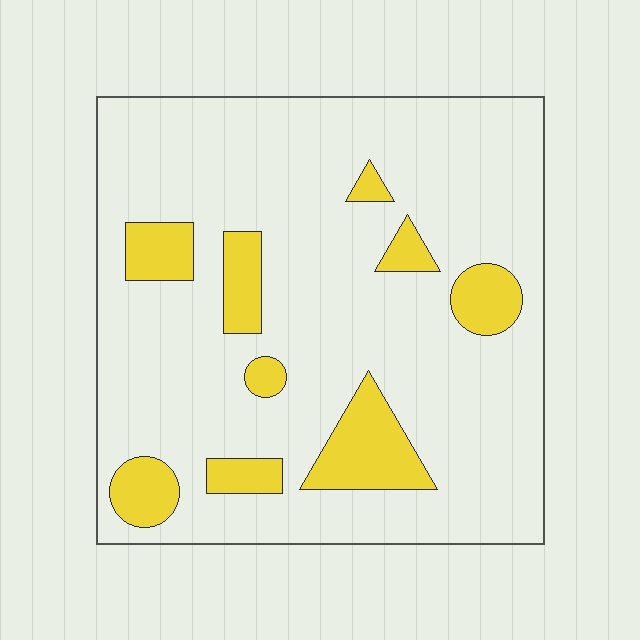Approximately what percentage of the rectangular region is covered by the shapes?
Approximately 15%.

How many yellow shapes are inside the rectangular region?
9.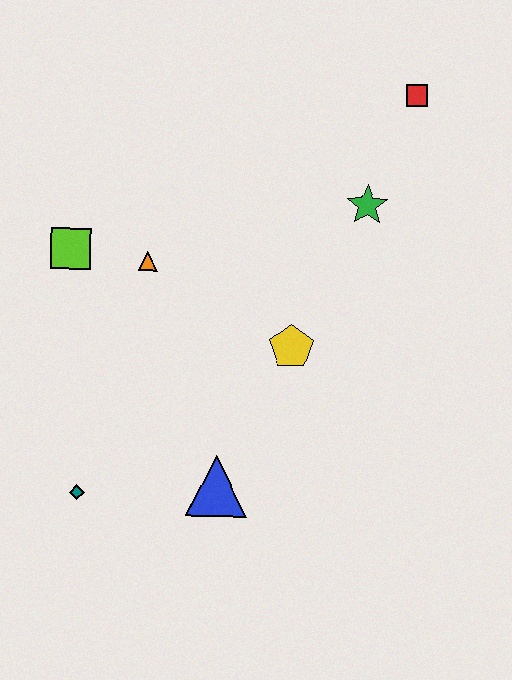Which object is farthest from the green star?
The teal diamond is farthest from the green star.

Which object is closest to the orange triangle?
The lime square is closest to the orange triangle.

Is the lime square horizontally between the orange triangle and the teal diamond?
No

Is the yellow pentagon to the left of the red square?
Yes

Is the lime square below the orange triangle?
No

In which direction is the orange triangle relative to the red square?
The orange triangle is to the left of the red square.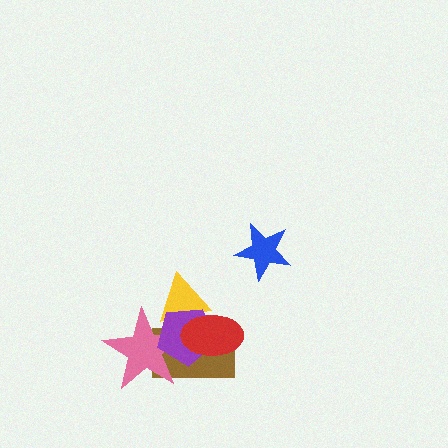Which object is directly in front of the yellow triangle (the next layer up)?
The pink star is directly in front of the yellow triangle.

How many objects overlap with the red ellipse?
3 objects overlap with the red ellipse.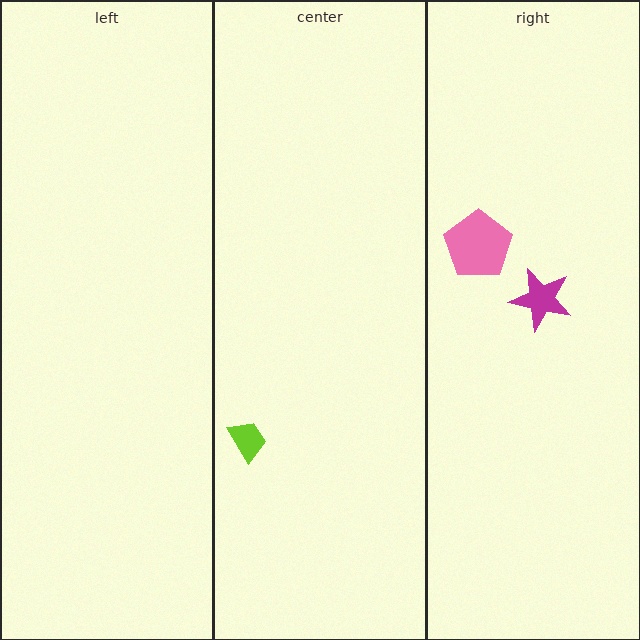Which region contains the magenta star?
The right region.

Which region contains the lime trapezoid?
The center region.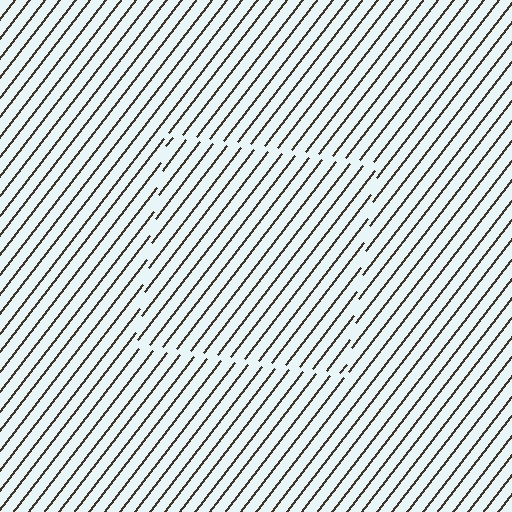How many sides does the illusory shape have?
4 sides — the line-ends trace a square.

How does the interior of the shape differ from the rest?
The interior of the shape contains the same grating, shifted by half a period — the contour is defined by the phase discontinuity where line-ends from the inner and outer gratings abut.